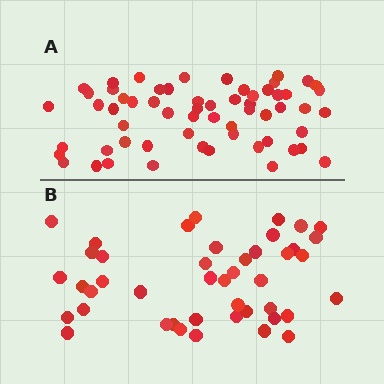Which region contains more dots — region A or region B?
Region A (the top region) has more dots.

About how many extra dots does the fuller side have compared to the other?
Region A has approximately 15 more dots than region B.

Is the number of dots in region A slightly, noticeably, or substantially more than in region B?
Region A has noticeably more, but not dramatically so. The ratio is roughly 1.4 to 1.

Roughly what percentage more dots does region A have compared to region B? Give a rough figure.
About 35% more.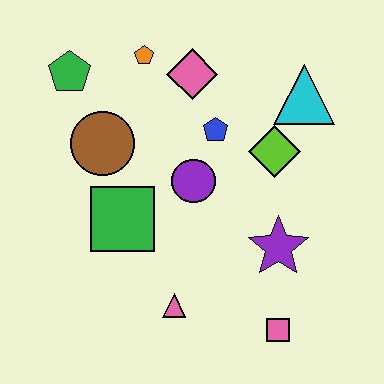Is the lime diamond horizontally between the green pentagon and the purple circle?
No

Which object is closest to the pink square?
The purple star is closest to the pink square.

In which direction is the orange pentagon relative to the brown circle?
The orange pentagon is above the brown circle.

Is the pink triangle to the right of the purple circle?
No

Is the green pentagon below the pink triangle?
No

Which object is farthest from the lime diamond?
The green pentagon is farthest from the lime diamond.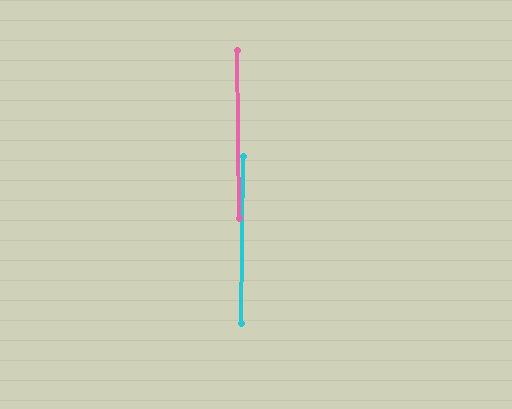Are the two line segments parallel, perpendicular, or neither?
Parallel — their directions differ by only 1.4°.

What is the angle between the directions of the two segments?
Approximately 1 degree.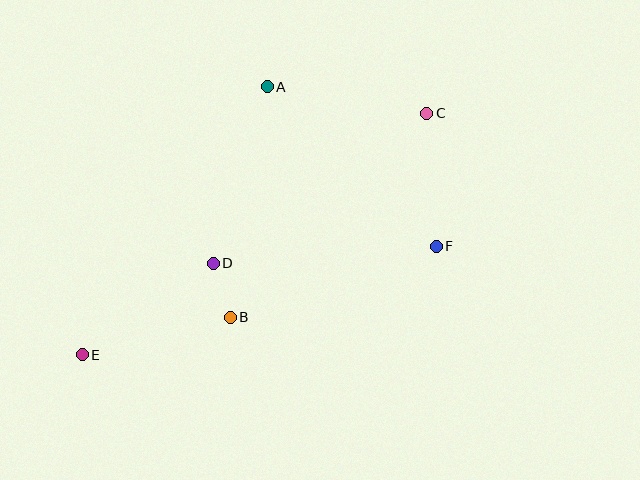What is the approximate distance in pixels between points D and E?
The distance between D and E is approximately 160 pixels.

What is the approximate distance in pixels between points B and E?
The distance between B and E is approximately 153 pixels.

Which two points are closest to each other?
Points B and D are closest to each other.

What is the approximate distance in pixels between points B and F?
The distance between B and F is approximately 218 pixels.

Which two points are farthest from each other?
Points C and E are farthest from each other.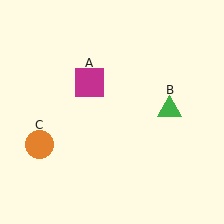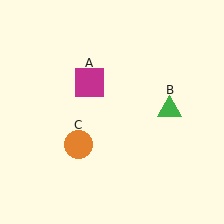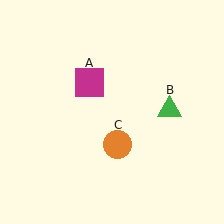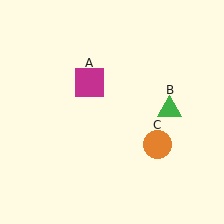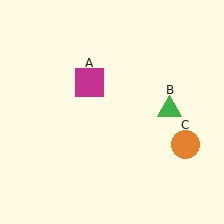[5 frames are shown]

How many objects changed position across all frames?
1 object changed position: orange circle (object C).